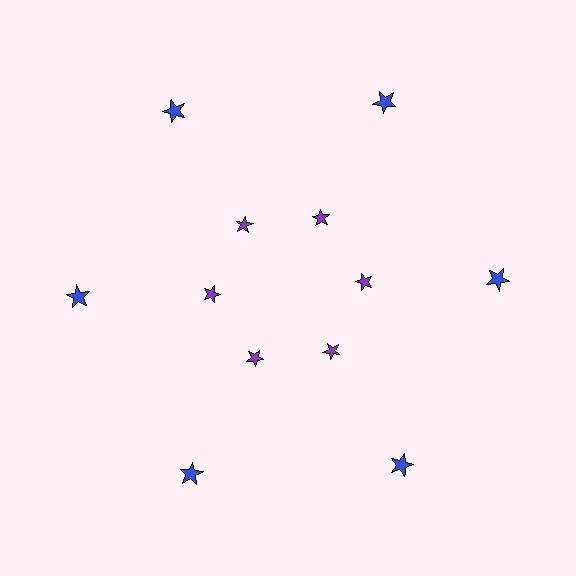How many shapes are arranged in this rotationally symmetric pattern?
There are 12 shapes, arranged in 6 groups of 2.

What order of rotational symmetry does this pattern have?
This pattern has 6-fold rotational symmetry.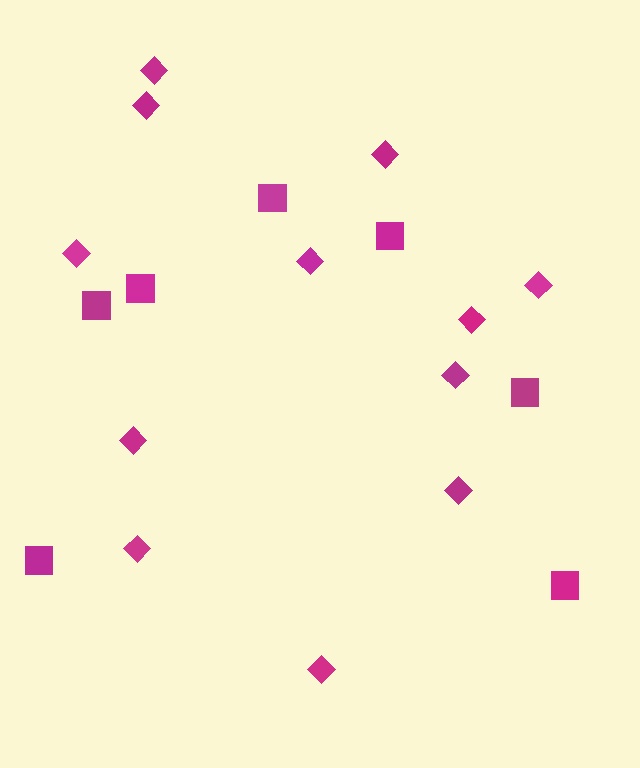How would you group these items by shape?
There are 2 groups: one group of diamonds (12) and one group of squares (7).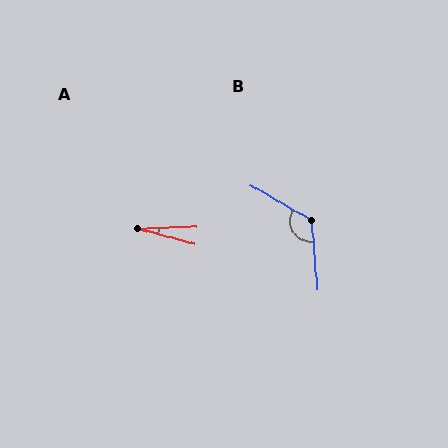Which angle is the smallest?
A, at approximately 17 degrees.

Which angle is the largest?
B, at approximately 125 degrees.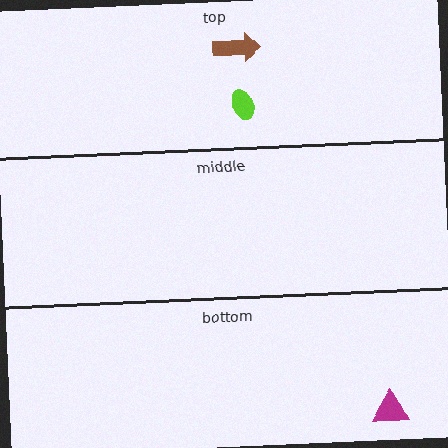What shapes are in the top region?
The lime ellipse, the brown arrow.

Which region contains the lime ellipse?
The top region.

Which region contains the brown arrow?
The top region.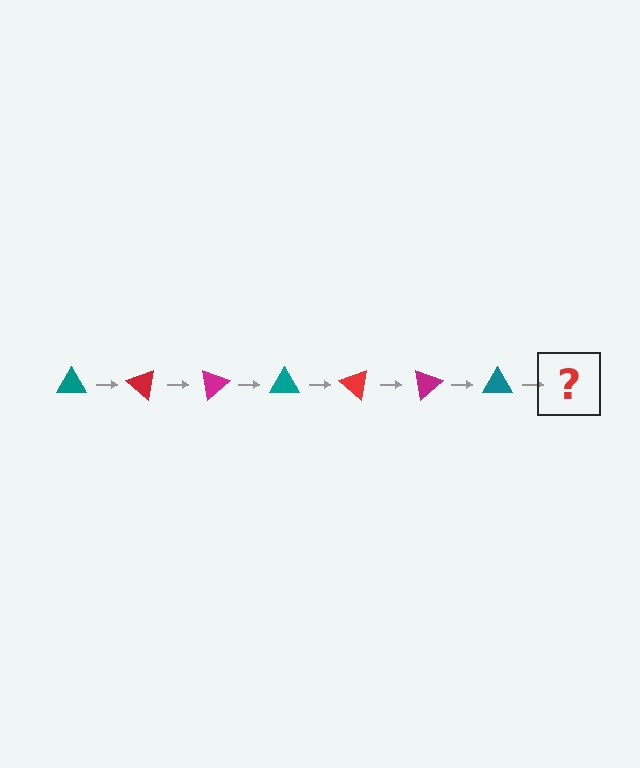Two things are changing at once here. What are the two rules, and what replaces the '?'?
The two rules are that it rotates 40 degrees each step and the color cycles through teal, red, and magenta. The '?' should be a red triangle, rotated 280 degrees from the start.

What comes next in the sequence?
The next element should be a red triangle, rotated 280 degrees from the start.